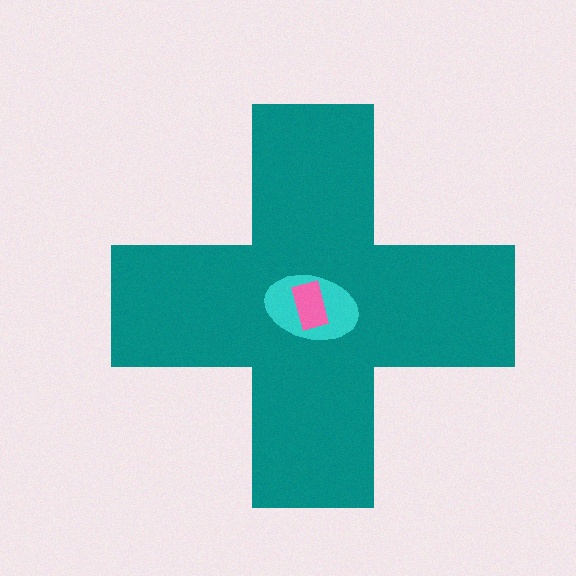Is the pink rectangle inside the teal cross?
Yes.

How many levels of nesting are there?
3.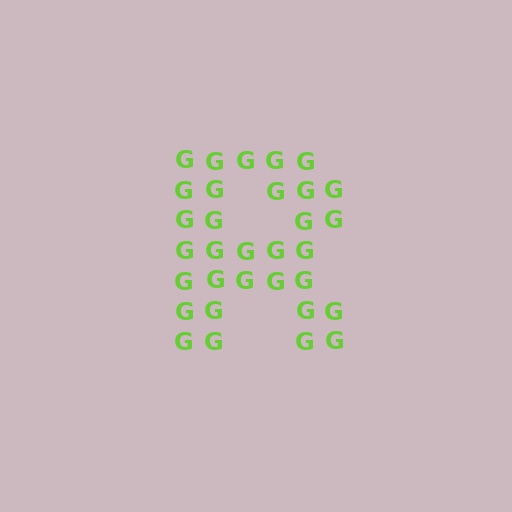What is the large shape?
The large shape is the letter R.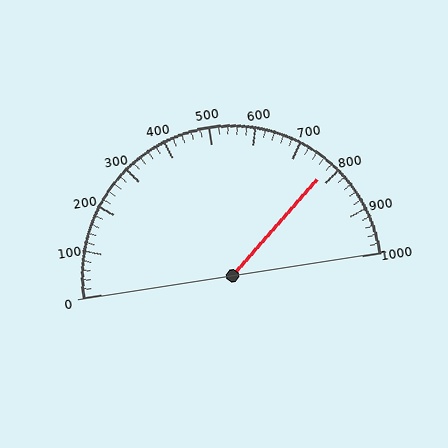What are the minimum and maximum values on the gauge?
The gauge ranges from 0 to 1000.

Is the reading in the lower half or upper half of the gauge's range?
The reading is in the upper half of the range (0 to 1000).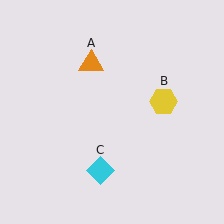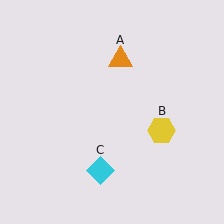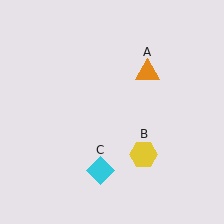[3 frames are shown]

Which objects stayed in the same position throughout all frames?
Cyan diamond (object C) remained stationary.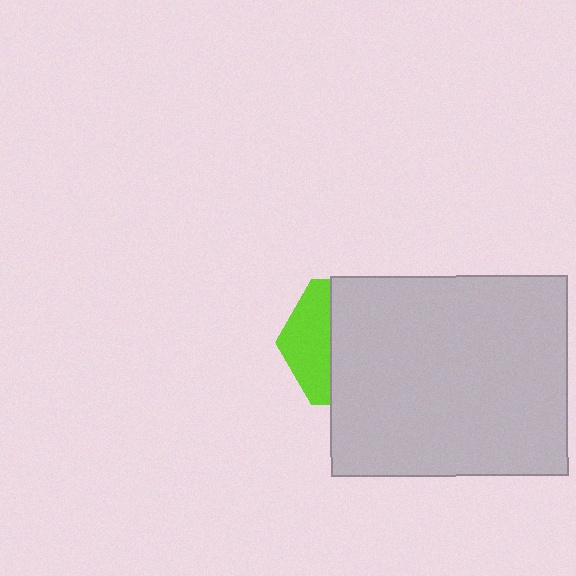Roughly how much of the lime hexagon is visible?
A small part of it is visible (roughly 33%).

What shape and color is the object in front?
The object in front is a light gray rectangle.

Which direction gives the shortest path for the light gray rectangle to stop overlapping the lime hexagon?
Moving right gives the shortest separation.